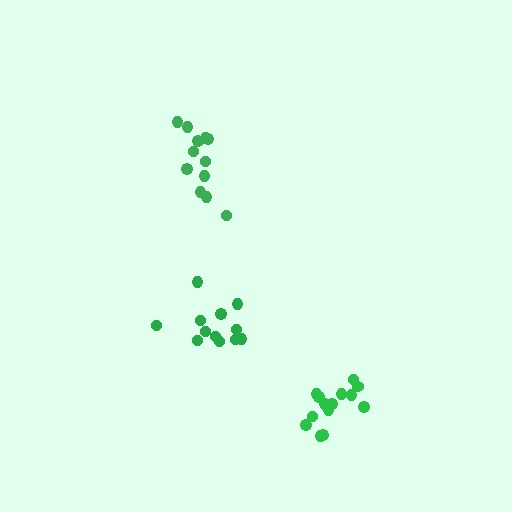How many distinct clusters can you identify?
There are 3 distinct clusters.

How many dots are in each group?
Group 1: 12 dots, Group 2: 12 dots, Group 3: 14 dots (38 total).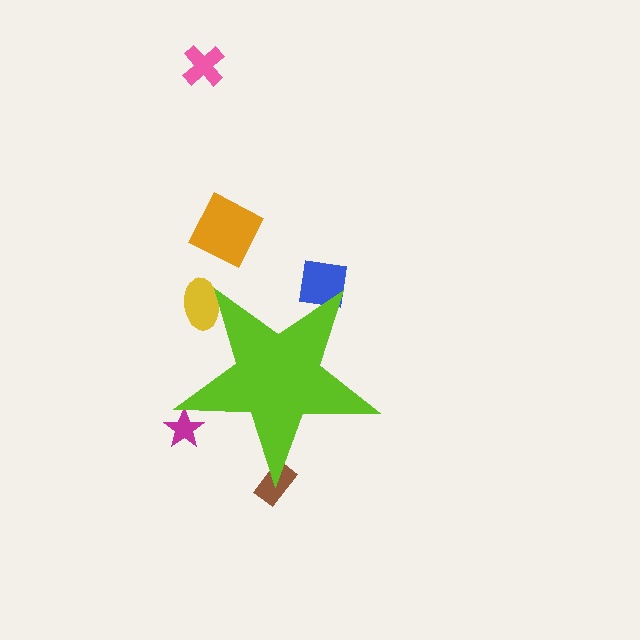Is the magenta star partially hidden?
Yes, the magenta star is partially hidden behind the lime star.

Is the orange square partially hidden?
No, the orange square is fully visible.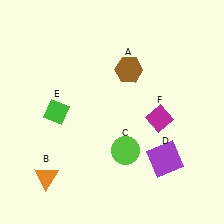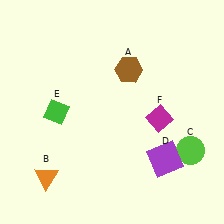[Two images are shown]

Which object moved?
The lime circle (C) moved right.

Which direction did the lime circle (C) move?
The lime circle (C) moved right.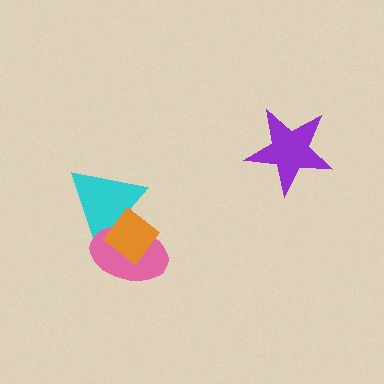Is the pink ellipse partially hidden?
Yes, it is partially covered by another shape.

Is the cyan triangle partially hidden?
Yes, it is partially covered by another shape.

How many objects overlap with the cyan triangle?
2 objects overlap with the cyan triangle.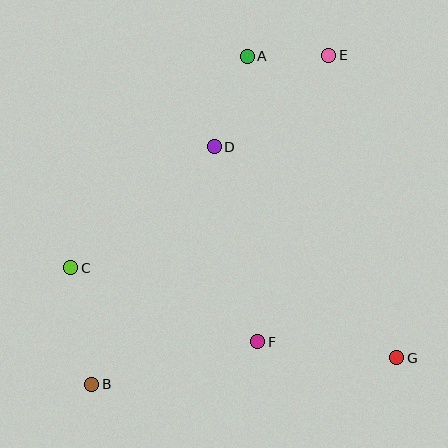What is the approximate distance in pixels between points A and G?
The distance between A and G is approximately 337 pixels.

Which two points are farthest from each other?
Points B and E are farthest from each other.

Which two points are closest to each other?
Points A and E are closest to each other.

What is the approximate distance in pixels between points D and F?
The distance between D and F is approximately 200 pixels.